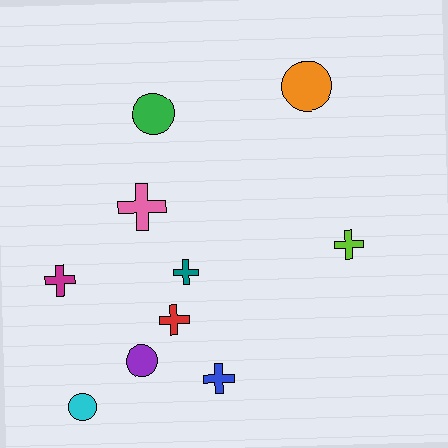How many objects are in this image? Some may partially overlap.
There are 10 objects.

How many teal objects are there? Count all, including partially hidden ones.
There is 1 teal object.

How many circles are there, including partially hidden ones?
There are 4 circles.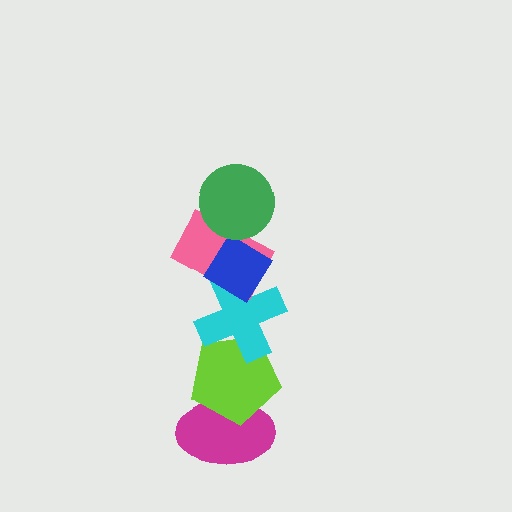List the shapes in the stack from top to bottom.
From top to bottom: the green circle, the blue diamond, the pink rectangle, the cyan cross, the lime pentagon, the magenta ellipse.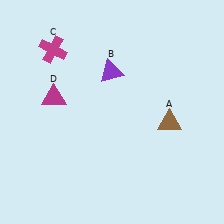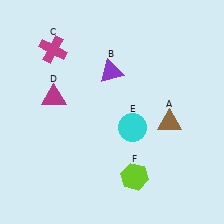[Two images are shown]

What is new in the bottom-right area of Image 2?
A cyan circle (E) was added in the bottom-right area of Image 2.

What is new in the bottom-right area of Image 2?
A lime hexagon (F) was added in the bottom-right area of Image 2.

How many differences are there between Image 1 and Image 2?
There are 2 differences between the two images.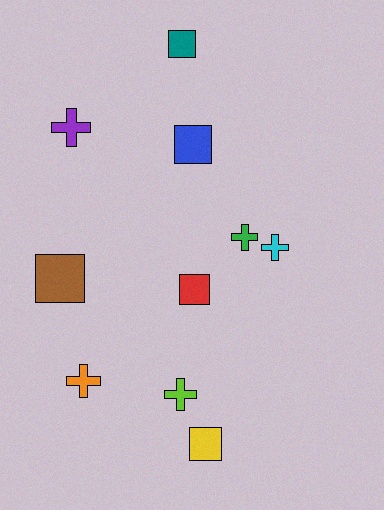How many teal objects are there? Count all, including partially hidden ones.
There is 1 teal object.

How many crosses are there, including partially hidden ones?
There are 5 crosses.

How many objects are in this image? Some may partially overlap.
There are 10 objects.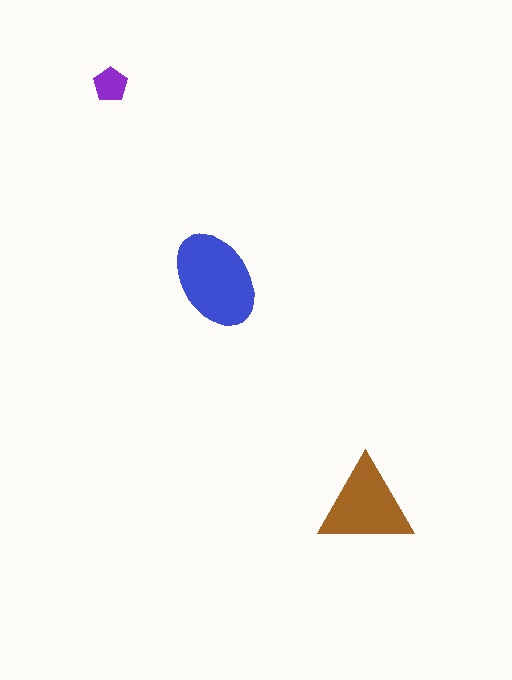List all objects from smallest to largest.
The purple pentagon, the brown triangle, the blue ellipse.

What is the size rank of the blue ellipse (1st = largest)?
1st.